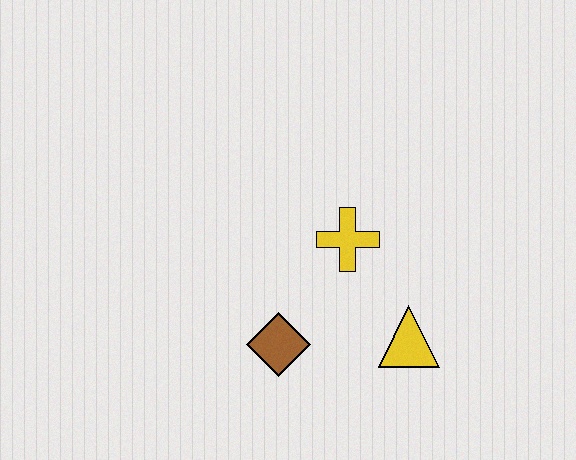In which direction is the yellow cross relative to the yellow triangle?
The yellow cross is above the yellow triangle.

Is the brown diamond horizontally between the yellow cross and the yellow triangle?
No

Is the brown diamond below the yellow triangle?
Yes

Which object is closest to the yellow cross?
The yellow triangle is closest to the yellow cross.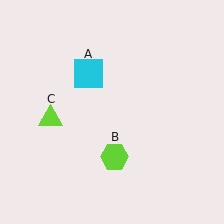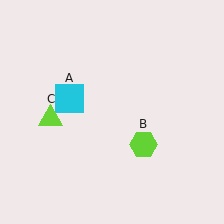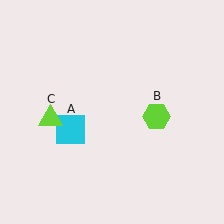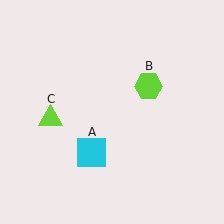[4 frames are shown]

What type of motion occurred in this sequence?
The cyan square (object A), lime hexagon (object B) rotated counterclockwise around the center of the scene.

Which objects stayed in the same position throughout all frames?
Lime triangle (object C) remained stationary.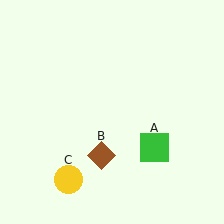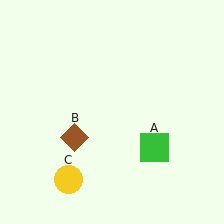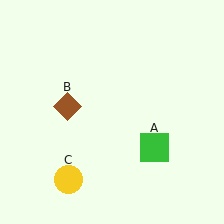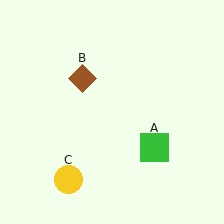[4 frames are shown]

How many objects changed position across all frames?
1 object changed position: brown diamond (object B).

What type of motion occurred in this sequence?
The brown diamond (object B) rotated clockwise around the center of the scene.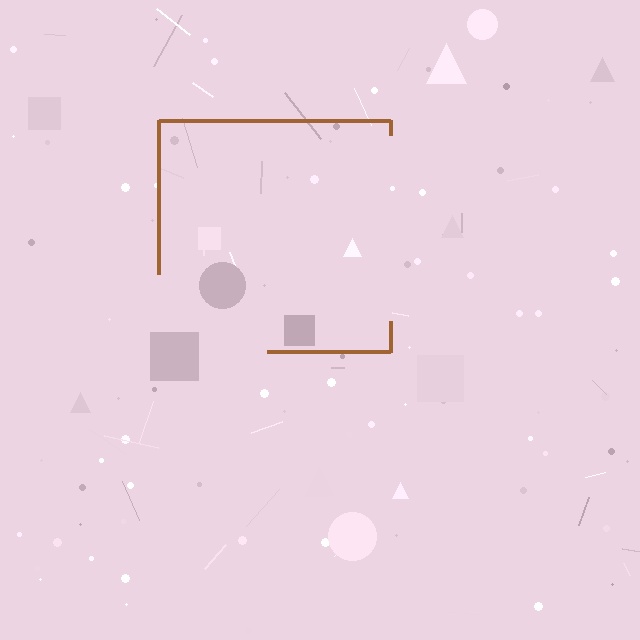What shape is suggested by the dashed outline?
The dashed outline suggests a square.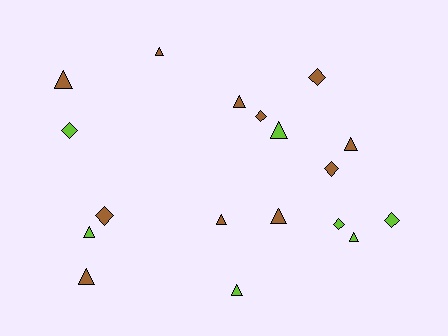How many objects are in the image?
There are 18 objects.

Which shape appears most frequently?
Triangle, with 11 objects.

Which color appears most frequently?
Brown, with 11 objects.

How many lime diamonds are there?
There are 3 lime diamonds.